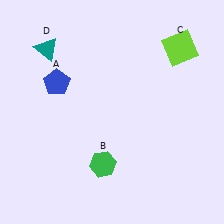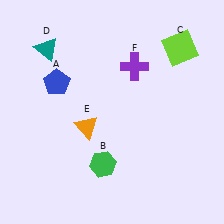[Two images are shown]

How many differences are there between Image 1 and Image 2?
There are 2 differences between the two images.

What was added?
An orange triangle (E), a purple cross (F) were added in Image 2.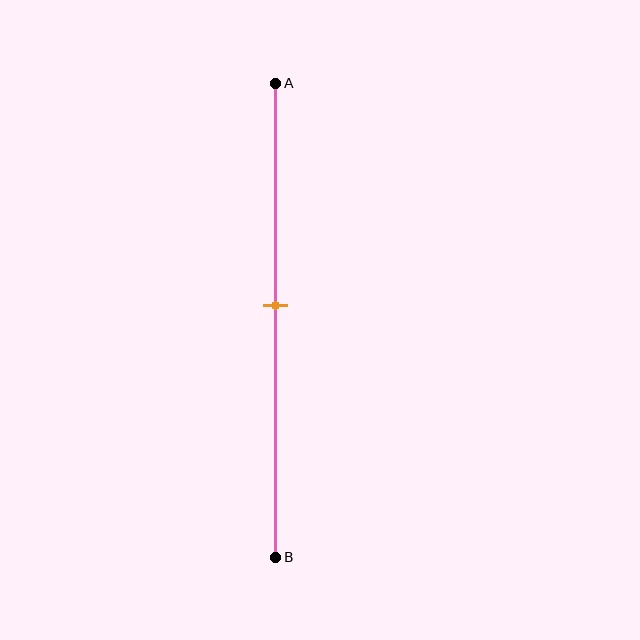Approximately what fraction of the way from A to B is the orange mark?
The orange mark is approximately 45% of the way from A to B.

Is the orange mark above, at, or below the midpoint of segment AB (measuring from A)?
The orange mark is above the midpoint of segment AB.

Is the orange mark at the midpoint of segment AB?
No, the mark is at about 45% from A, not at the 50% midpoint.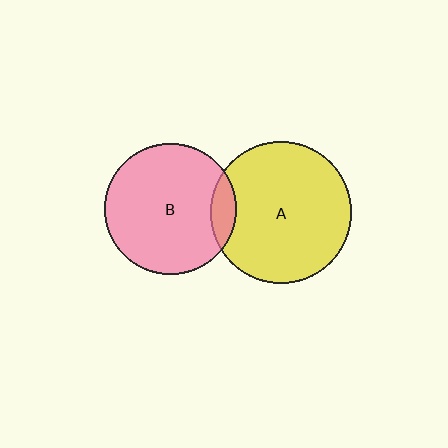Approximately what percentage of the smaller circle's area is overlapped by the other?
Approximately 10%.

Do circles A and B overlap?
Yes.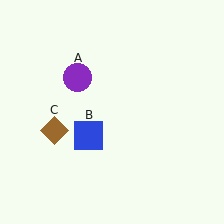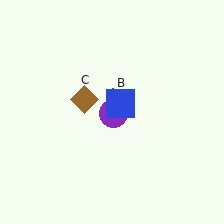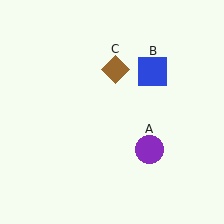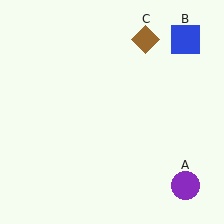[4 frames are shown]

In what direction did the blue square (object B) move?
The blue square (object B) moved up and to the right.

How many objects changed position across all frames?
3 objects changed position: purple circle (object A), blue square (object B), brown diamond (object C).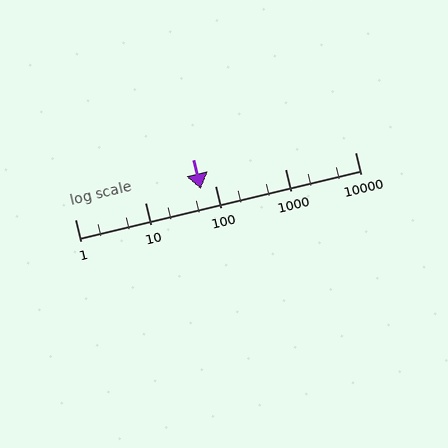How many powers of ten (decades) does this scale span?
The scale spans 4 decades, from 1 to 10000.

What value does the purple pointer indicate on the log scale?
The pointer indicates approximately 63.